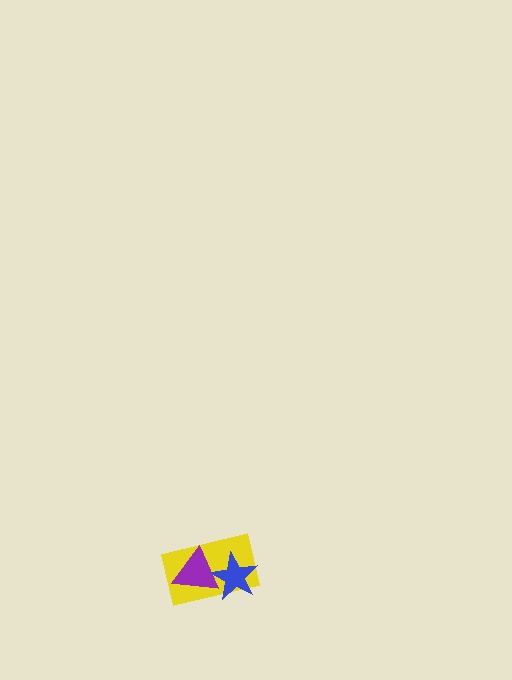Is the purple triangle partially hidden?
Yes, it is partially covered by another shape.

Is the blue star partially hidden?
No, no other shape covers it.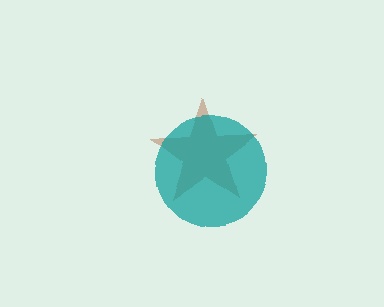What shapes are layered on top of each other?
The layered shapes are: a brown star, a teal circle.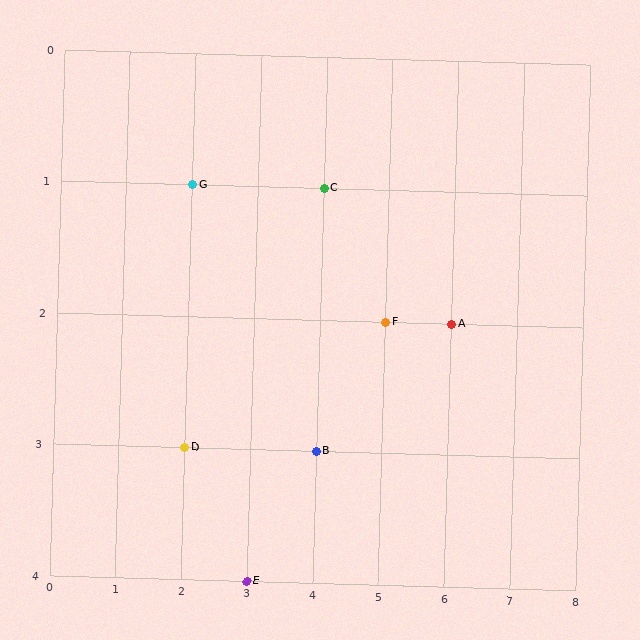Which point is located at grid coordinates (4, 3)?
Point B is at (4, 3).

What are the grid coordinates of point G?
Point G is at grid coordinates (2, 1).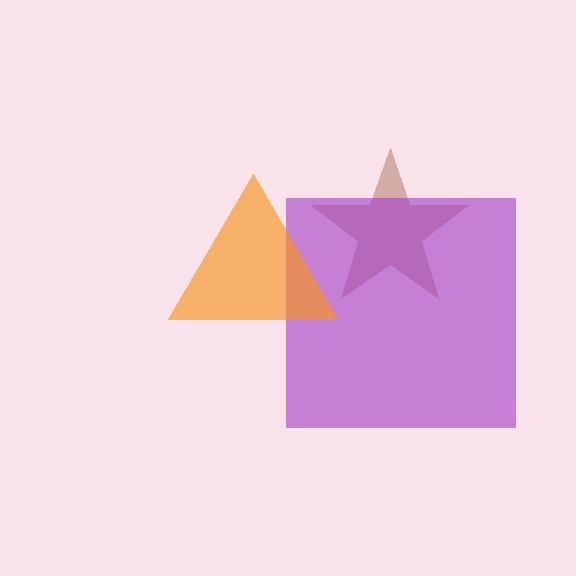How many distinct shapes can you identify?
There are 3 distinct shapes: a brown star, a purple square, an orange triangle.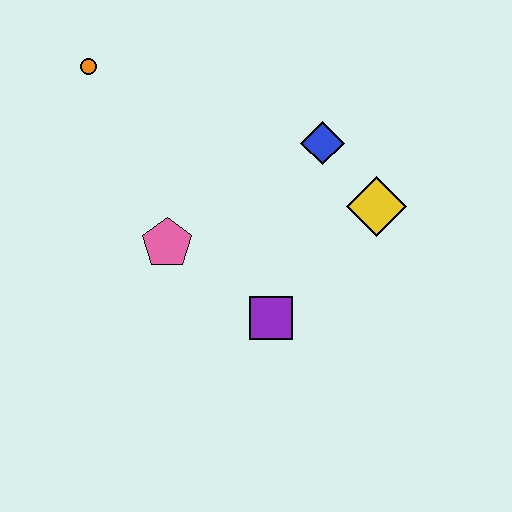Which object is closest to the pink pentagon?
The purple square is closest to the pink pentagon.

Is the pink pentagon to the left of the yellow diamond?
Yes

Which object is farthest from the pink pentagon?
The yellow diamond is farthest from the pink pentagon.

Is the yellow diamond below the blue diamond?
Yes